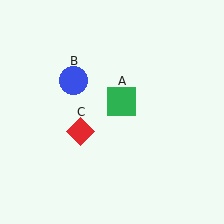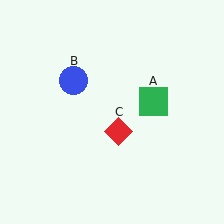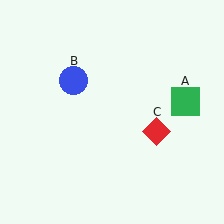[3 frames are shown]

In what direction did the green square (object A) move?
The green square (object A) moved right.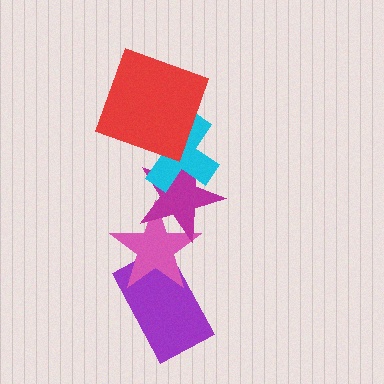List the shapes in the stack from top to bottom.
From top to bottom: the red square, the cyan cross, the magenta star, the pink star, the purple rectangle.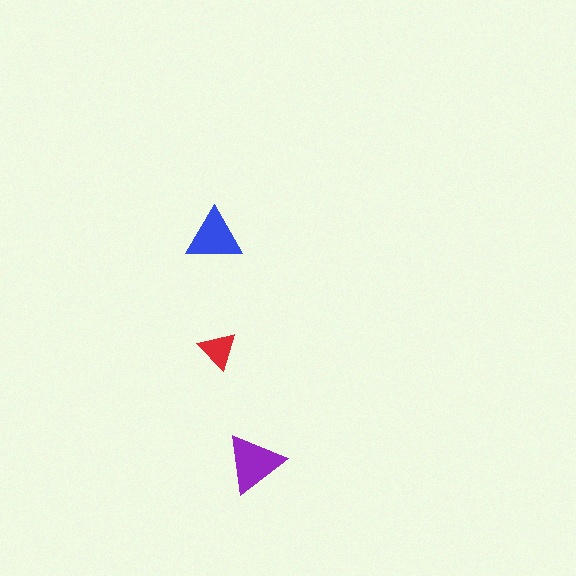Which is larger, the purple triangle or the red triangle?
The purple one.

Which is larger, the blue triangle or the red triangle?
The blue one.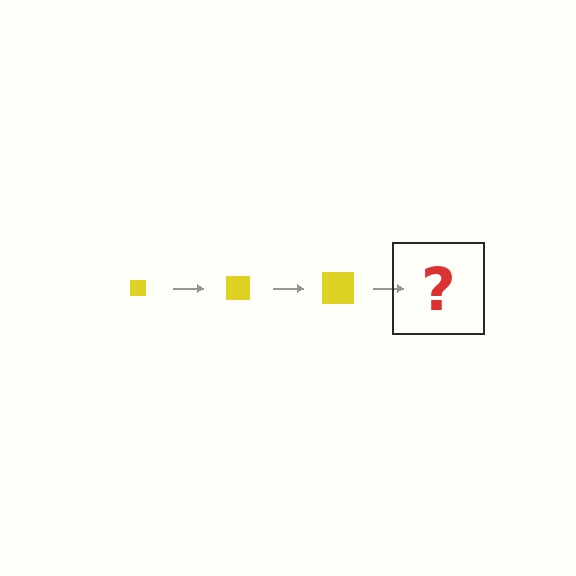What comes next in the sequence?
The next element should be a yellow square, larger than the previous one.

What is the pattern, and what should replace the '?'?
The pattern is that the square gets progressively larger each step. The '?' should be a yellow square, larger than the previous one.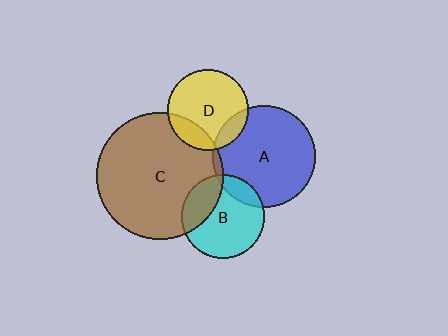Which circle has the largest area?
Circle C (brown).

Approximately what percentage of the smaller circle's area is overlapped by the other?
Approximately 15%.